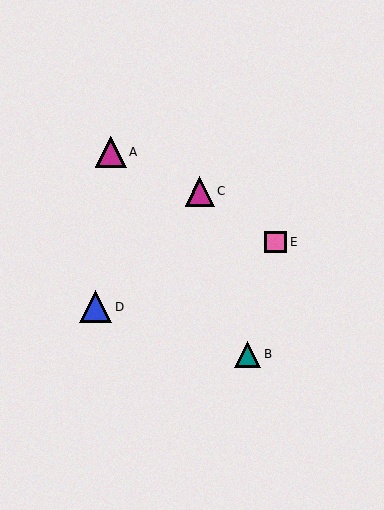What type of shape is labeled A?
Shape A is a magenta triangle.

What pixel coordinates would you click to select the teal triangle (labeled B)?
Click at (248, 354) to select the teal triangle B.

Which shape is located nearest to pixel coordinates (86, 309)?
The blue triangle (labeled D) at (96, 307) is nearest to that location.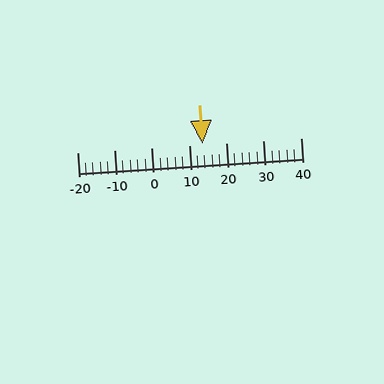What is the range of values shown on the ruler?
The ruler shows values from -20 to 40.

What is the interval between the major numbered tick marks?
The major tick marks are spaced 10 units apart.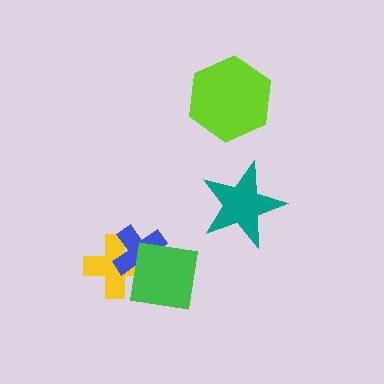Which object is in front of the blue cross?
The green square is in front of the blue cross.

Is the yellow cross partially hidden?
Yes, it is partially covered by another shape.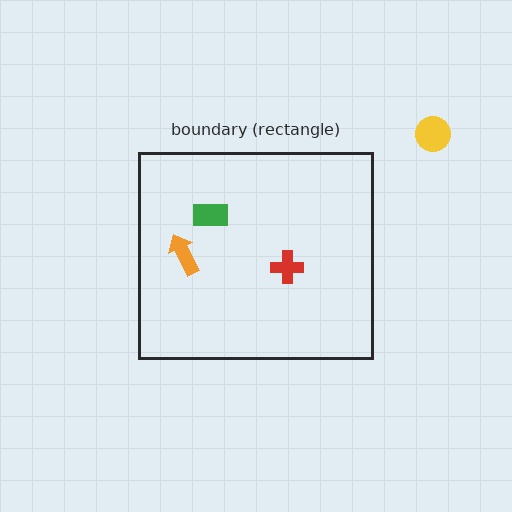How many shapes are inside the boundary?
3 inside, 1 outside.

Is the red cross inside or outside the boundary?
Inside.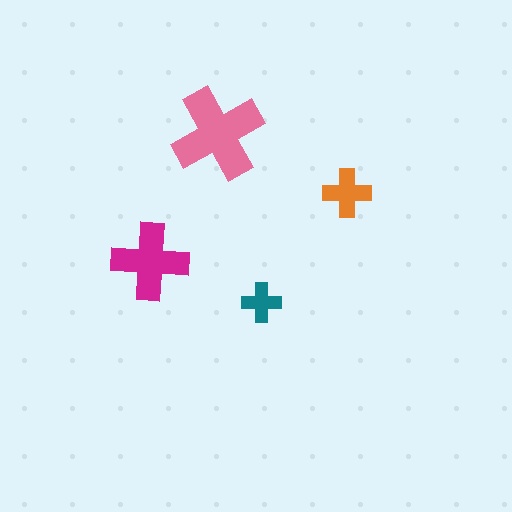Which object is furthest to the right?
The orange cross is rightmost.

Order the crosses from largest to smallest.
the pink one, the magenta one, the orange one, the teal one.